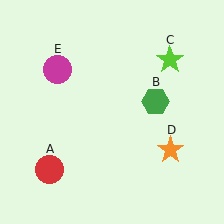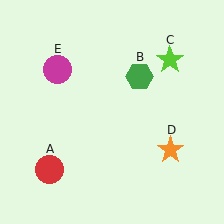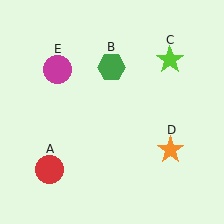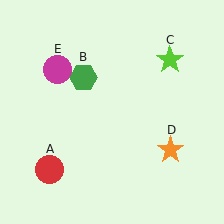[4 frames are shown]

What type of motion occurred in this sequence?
The green hexagon (object B) rotated counterclockwise around the center of the scene.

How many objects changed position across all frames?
1 object changed position: green hexagon (object B).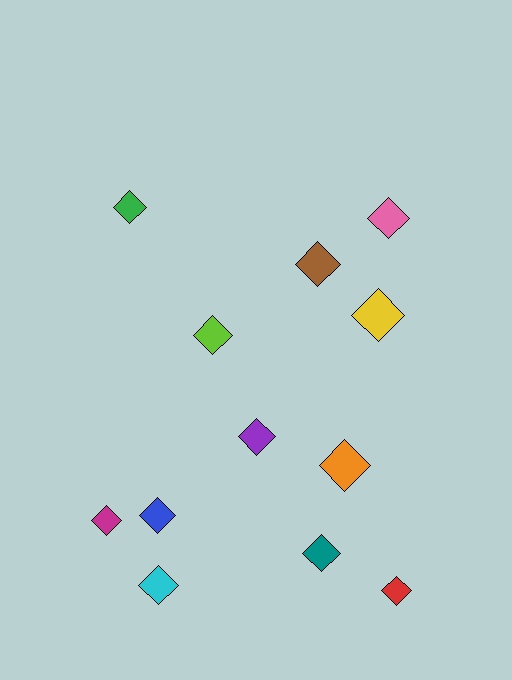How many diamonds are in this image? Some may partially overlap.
There are 12 diamonds.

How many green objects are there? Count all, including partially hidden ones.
There is 1 green object.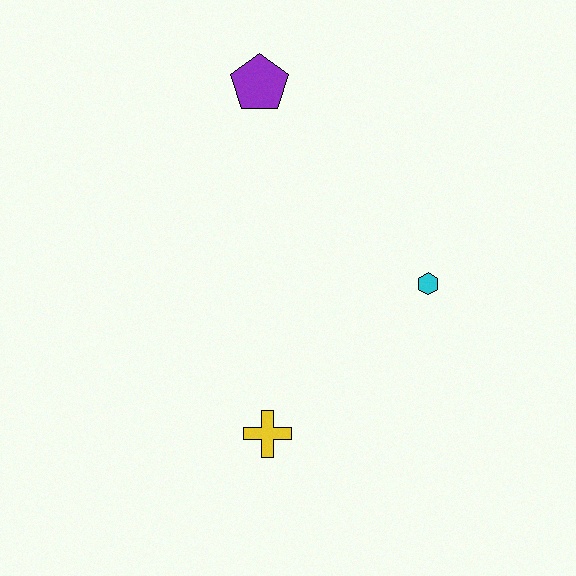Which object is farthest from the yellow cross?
The purple pentagon is farthest from the yellow cross.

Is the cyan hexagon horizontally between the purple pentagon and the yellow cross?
No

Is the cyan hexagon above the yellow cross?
Yes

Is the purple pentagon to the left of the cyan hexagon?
Yes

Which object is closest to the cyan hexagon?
The yellow cross is closest to the cyan hexagon.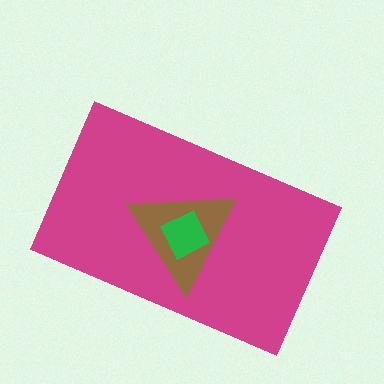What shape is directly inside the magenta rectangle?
The brown triangle.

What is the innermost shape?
The green diamond.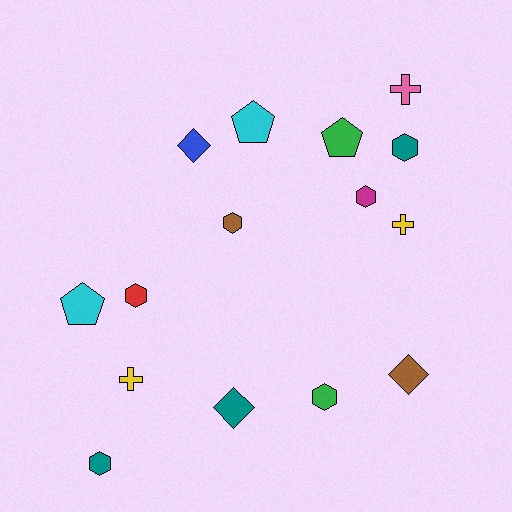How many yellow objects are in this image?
There are 2 yellow objects.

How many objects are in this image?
There are 15 objects.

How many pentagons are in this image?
There are 3 pentagons.